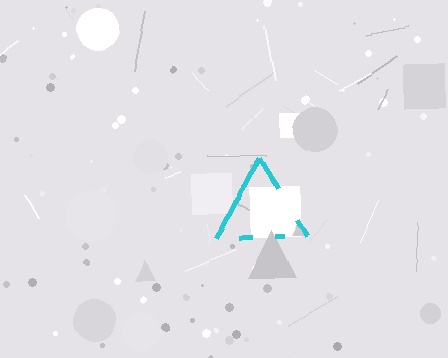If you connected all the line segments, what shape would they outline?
They would outline a triangle.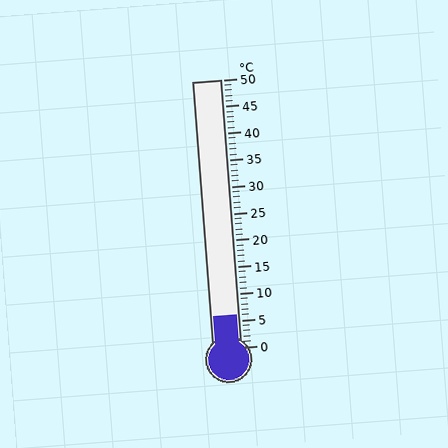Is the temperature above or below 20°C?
The temperature is below 20°C.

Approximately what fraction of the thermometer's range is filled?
The thermometer is filled to approximately 10% of its range.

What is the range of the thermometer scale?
The thermometer scale ranges from 0°C to 50°C.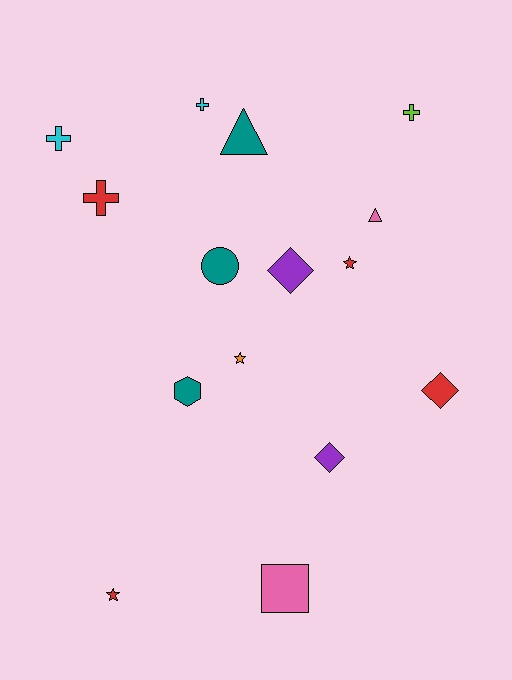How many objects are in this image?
There are 15 objects.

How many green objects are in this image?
There are no green objects.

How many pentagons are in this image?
There are no pentagons.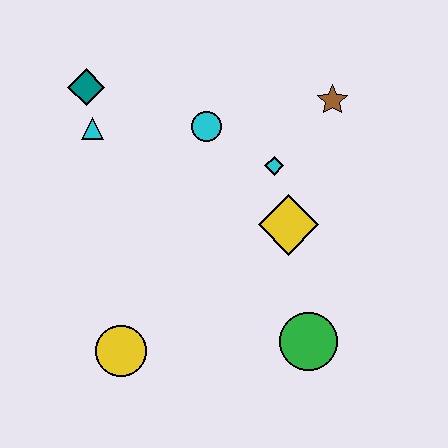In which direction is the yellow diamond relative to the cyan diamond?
The yellow diamond is below the cyan diamond.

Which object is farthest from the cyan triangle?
The green circle is farthest from the cyan triangle.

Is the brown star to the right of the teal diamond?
Yes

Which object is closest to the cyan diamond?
The yellow diamond is closest to the cyan diamond.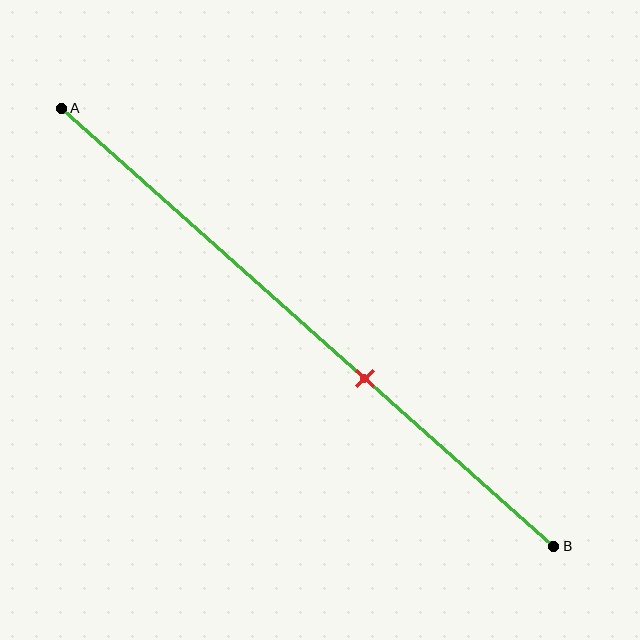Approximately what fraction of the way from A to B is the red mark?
The red mark is approximately 60% of the way from A to B.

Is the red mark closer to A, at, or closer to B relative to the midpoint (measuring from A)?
The red mark is closer to point B than the midpoint of segment AB.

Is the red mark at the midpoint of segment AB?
No, the mark is at about 60% from A, not at the 50% midpoint.